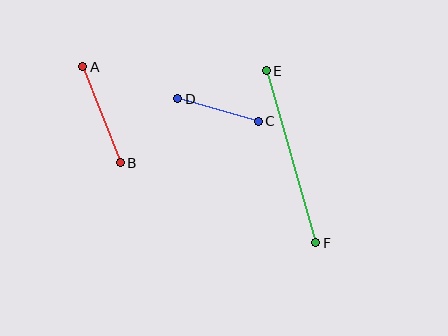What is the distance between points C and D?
The distance is approximately 83 pixels.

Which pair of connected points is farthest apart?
Points E and F are farthest apart.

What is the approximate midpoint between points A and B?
The midpoint is at approximately (102, 115) pixels.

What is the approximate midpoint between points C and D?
The midpoint is at approximately (218, 110) pixels.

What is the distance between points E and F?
The distance is approximately 179 pixels.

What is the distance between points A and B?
The distance is approximately 103 pixels.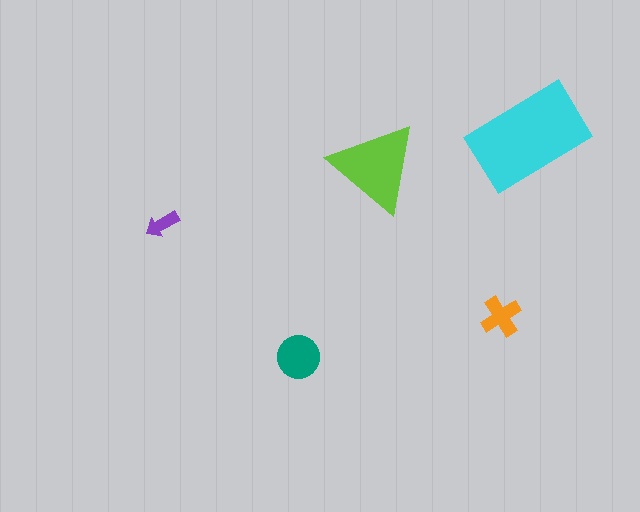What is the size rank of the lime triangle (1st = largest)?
2nd.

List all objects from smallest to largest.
The purple arrow, the orange cross, the teal circle, the lime triangle, the cyan rectangle.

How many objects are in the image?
There are 5 objects in the image.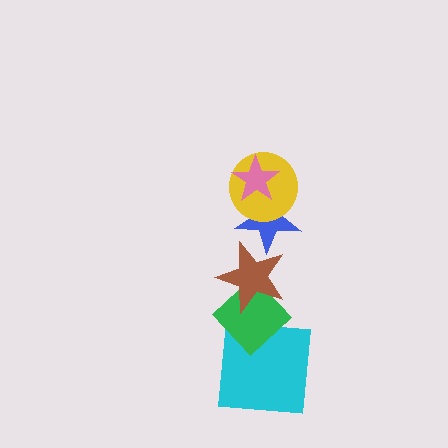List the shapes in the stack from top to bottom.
From top to bottom: the pink star, the yellow circle, the blue star, the brown star, the green diamond, the cyan square.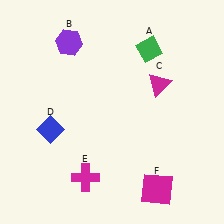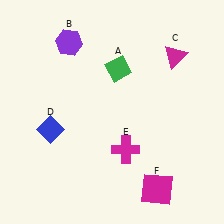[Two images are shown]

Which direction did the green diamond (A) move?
The green diamond (A) moved left.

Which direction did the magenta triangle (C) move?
The magenta triangle (C) moved up.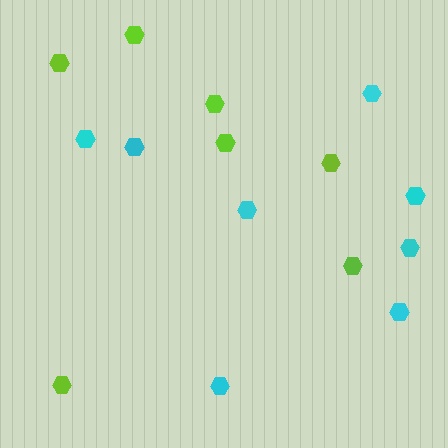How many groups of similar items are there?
There are 2 groups: one group of lime hexagons (7) and one group of cyan hexagons (8).